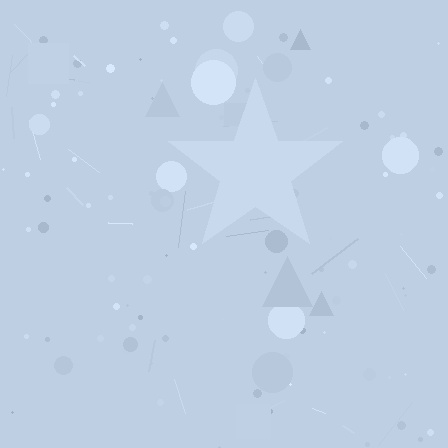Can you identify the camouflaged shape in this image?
The camouflaged shape is a star.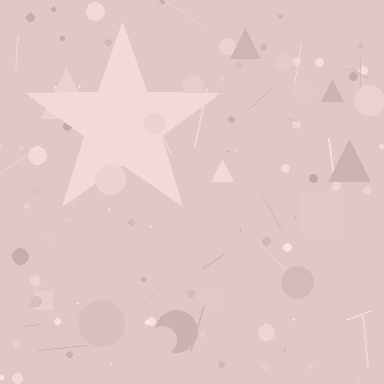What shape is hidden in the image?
A star is hidden in the image.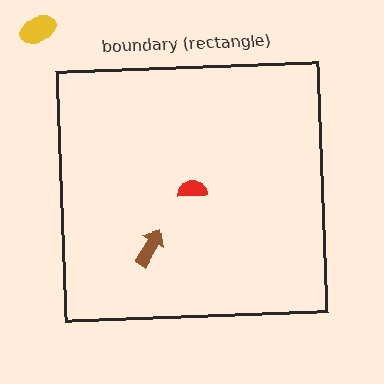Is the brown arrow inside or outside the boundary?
Inside.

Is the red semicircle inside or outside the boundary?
Inside.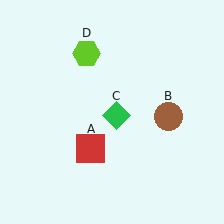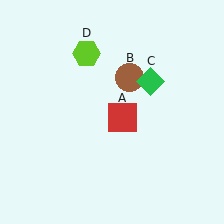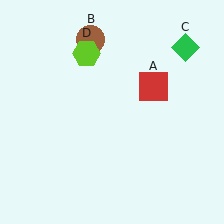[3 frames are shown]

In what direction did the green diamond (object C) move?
The green diamond (object C) moved up and to the right.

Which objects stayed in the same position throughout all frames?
Lime hexagon (object D) remained stationary.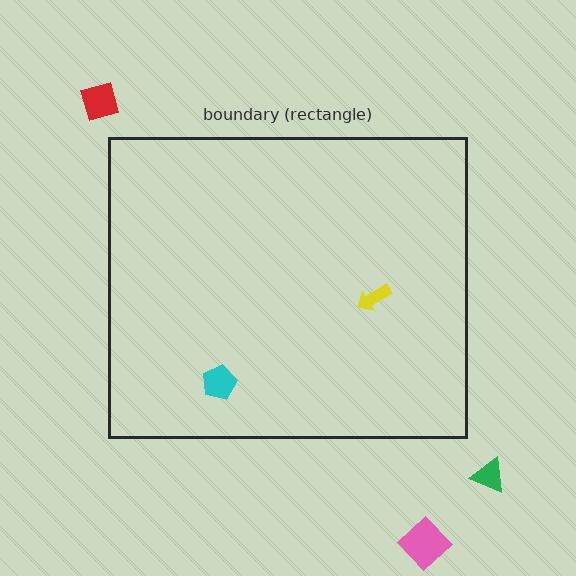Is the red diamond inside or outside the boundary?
Outside.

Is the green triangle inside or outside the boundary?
Outside.